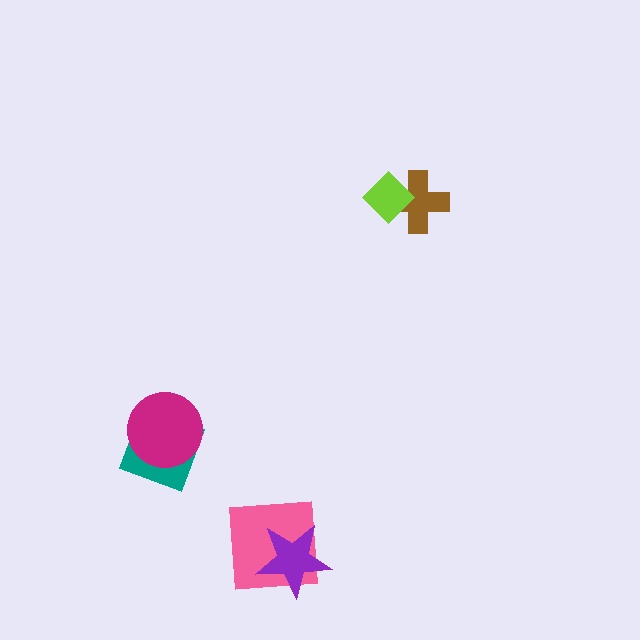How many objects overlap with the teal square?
1 object overlaps with the teal square.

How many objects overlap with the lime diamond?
1 object overlaps with the lime diamond.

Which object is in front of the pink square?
The purple star is in front of the pink square.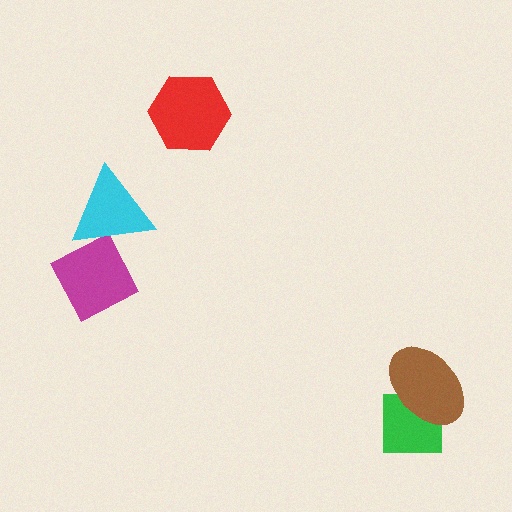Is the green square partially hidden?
Yes, it is partially covered by another shape.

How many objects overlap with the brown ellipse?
1 object overlaps with the brown ellipse.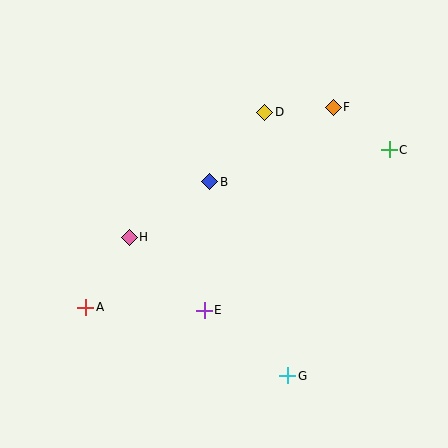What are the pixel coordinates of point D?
Point D is at (265, 112).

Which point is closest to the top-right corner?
Point F is closest to the top-right corner.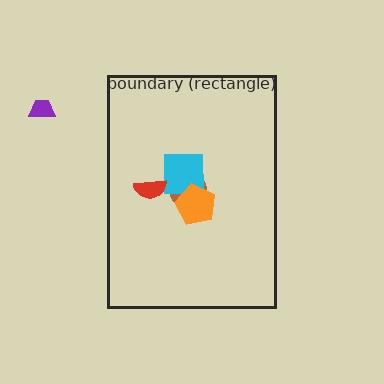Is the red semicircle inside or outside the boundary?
Inside.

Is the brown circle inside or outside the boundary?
Inside.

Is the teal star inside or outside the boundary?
Inside.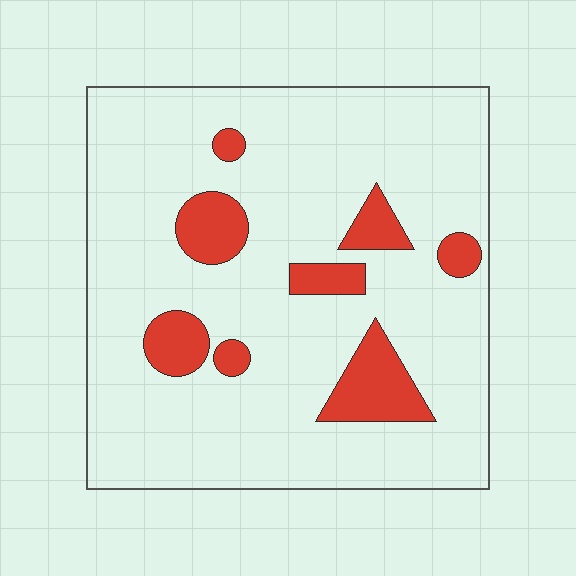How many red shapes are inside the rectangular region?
8.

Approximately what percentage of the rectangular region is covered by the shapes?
Approximately 15%.